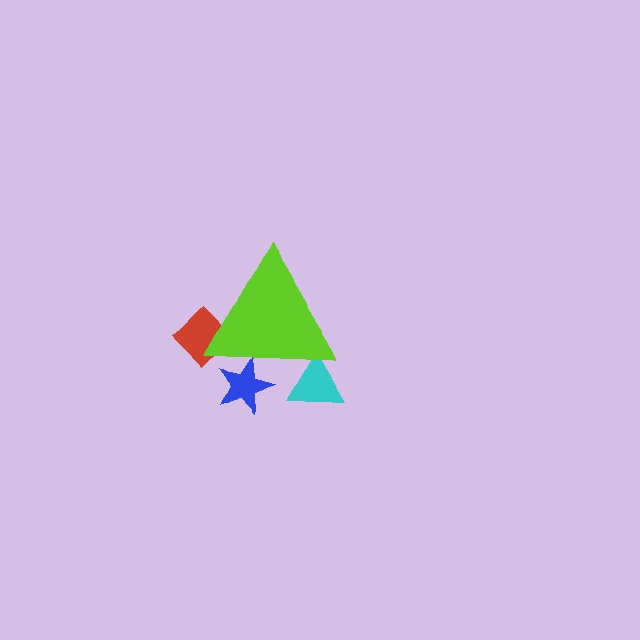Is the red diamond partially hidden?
Yes, the red diamond is partially hidden behind the lime triangle.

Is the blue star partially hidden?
Yes, the blue star is partially hidden behind the lime triangle.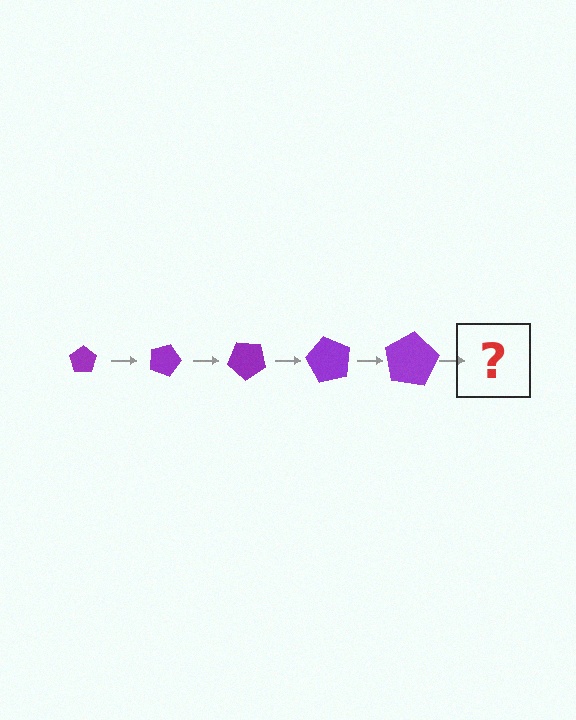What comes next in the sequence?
The next element should be a pentagon, larger than the previous one and rotated 100 degrees from the start.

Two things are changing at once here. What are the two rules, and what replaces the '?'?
The two rules are that the pentagon grows larger each step and it rotates 20 degrees each step. The '?' should be a pentagon, larger than the previous one and rotated 100 degrees from the start.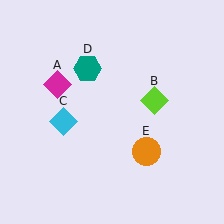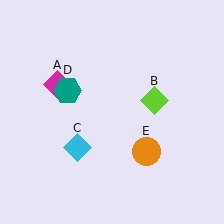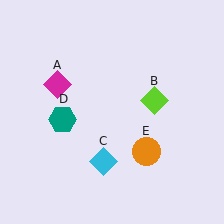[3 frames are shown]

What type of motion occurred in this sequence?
The cyan diamond (object C), teal hexagon (object D) rotated counterclockwise around the center of the scene.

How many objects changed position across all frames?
2 objects changed position: cyan diamond (object C), teal hexagon (object D).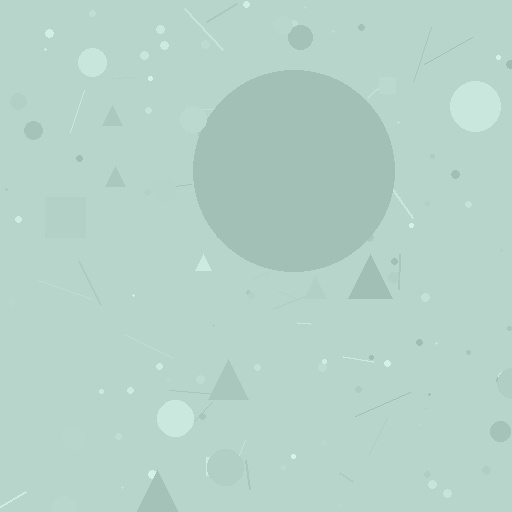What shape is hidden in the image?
A circle is hidden in the image.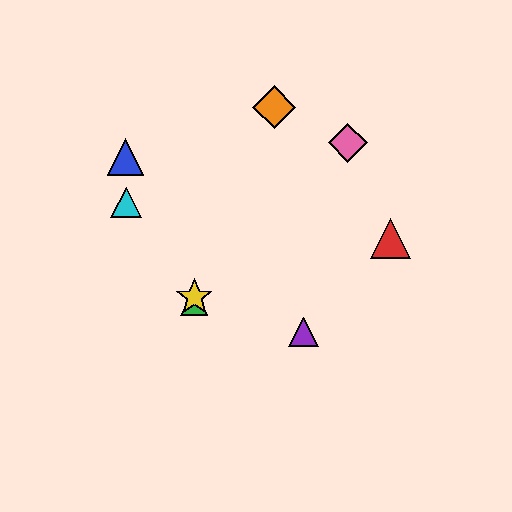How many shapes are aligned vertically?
2 shapes (the green triangle, the yellow star) are aligned vertically.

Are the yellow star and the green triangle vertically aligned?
Yes, both are at x≈194.